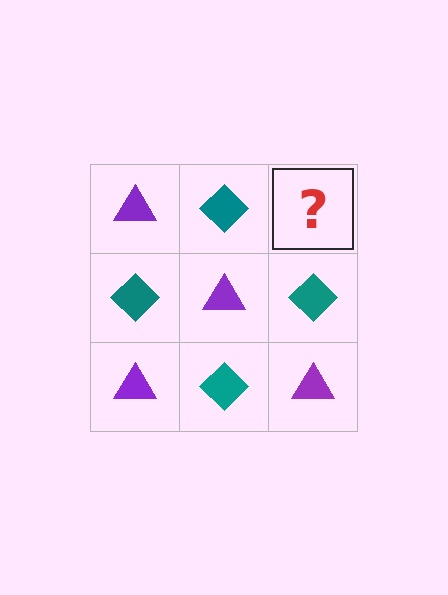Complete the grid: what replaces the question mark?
The question mark should be replaced with a purple triangle.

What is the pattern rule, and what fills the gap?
The rule is that it alternates purple triangle and teal diamond in a checkerboard pattern. The gap should be filled with a purple triangle.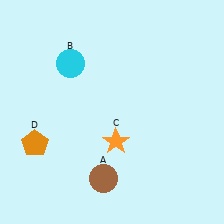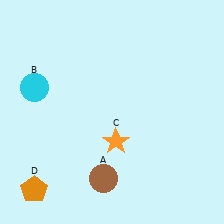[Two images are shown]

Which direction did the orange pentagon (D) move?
The orange pentagon (D) moved down.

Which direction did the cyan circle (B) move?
The cyan circle (B) moved left.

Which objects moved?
The objects that moved are: the cyan circle (B), the orange pentagon (D).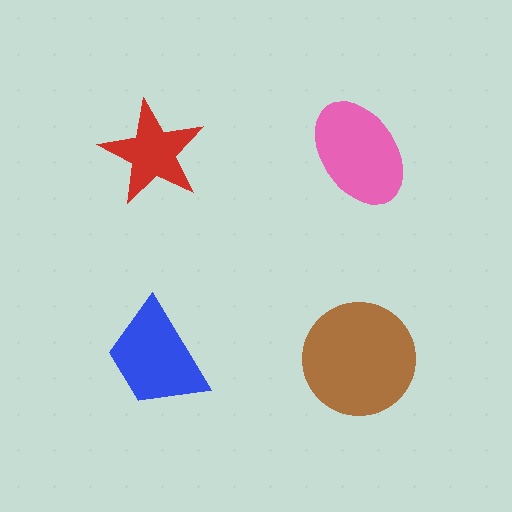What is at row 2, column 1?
A blue trapezoid.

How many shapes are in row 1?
2 shapes.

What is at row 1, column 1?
A red star.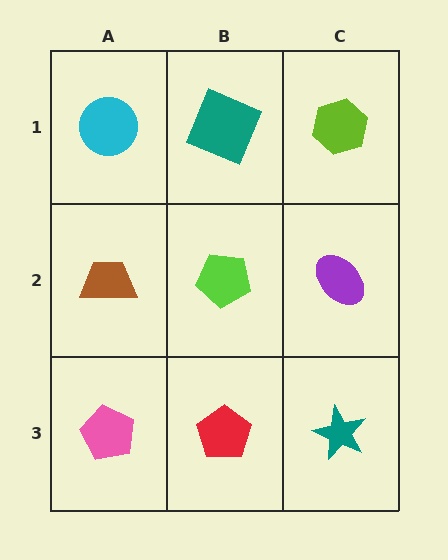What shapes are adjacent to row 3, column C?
A purple ellipse (row 2, column C), a red pentagon (row 3, column B).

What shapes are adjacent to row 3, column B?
A lime pentagon (row 2, column B), a pink pentagon (row 3, column A), a teal star (row 3, column C).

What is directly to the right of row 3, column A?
A red pentagon.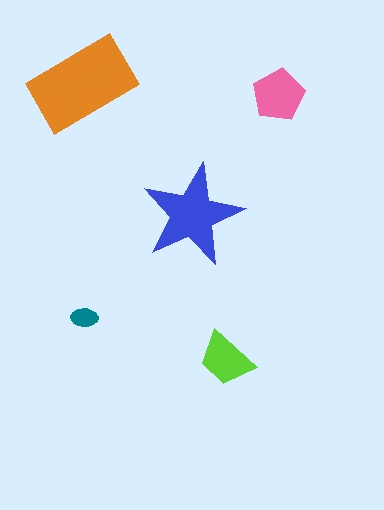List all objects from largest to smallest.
The orange rectangle, the blue star, the pink pentagon, the lime trapezoid, the teal ellipse.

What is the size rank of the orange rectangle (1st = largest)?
1st.